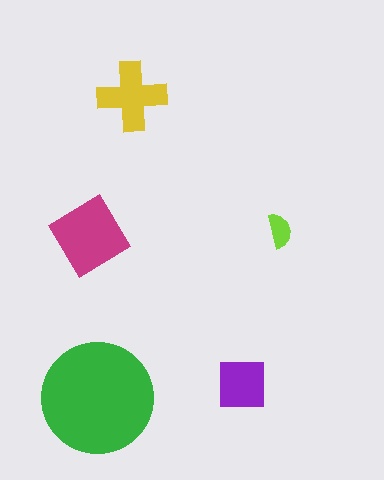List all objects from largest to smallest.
The green circle, the magenta diamond, the yellow cross, the purple square, the lime semicircle.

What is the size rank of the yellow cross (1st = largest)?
3rd.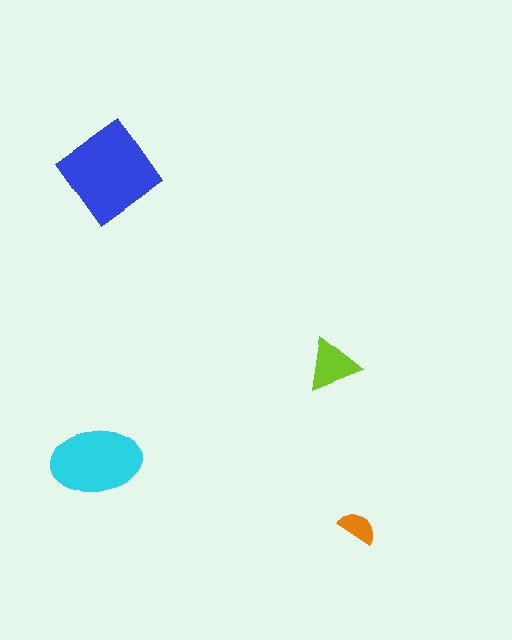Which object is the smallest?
The orange semicircle.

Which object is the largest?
The blue diamond.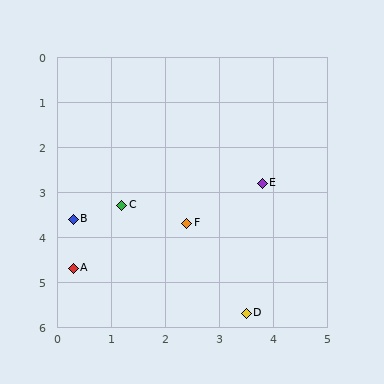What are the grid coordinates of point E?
Point E is at approximately (3.8, 2.8).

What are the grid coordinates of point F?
Point F is at approximately (2.4, 3.7).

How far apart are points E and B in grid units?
Points E and B are about 3.6 grid units apart.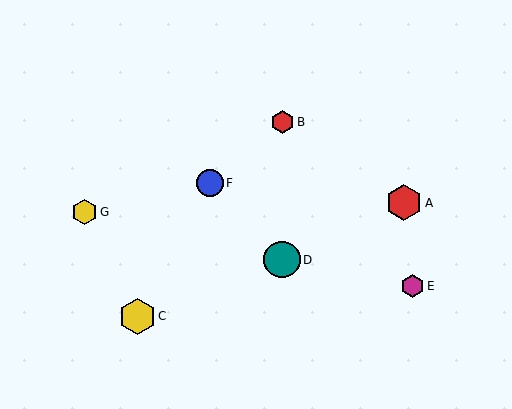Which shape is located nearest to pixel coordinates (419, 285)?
The magenta hexagon (labeled E) at (412, 286) is nearest to that location.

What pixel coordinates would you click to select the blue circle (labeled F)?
Click at (210, 183) to select the blue circle F.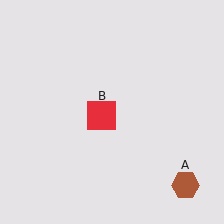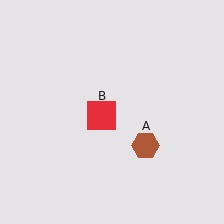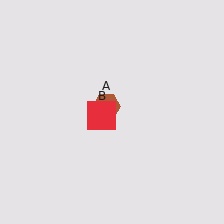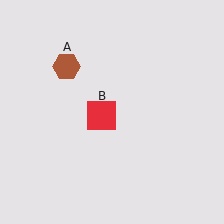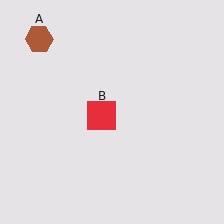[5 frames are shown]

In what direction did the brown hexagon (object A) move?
The brown hexagon (object A) moved up and to the left.